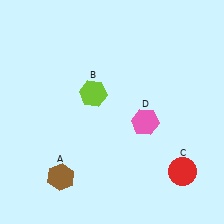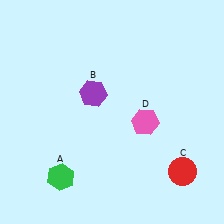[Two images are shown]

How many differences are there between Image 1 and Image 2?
There are 2 differences between the two images.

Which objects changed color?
A changed from brown to green. B changed from lime to purple.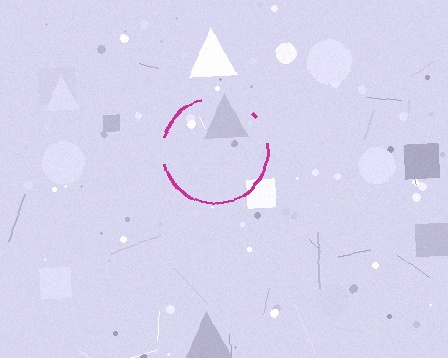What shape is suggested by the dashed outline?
The dashed outline suggests a circle.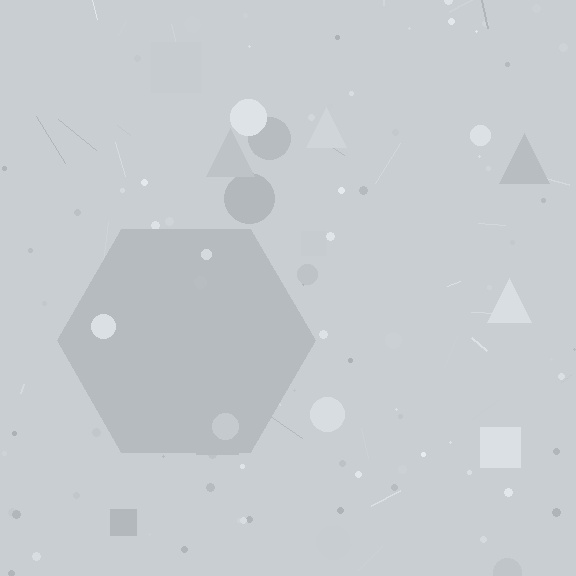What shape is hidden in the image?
A hexagon is hidden in the image.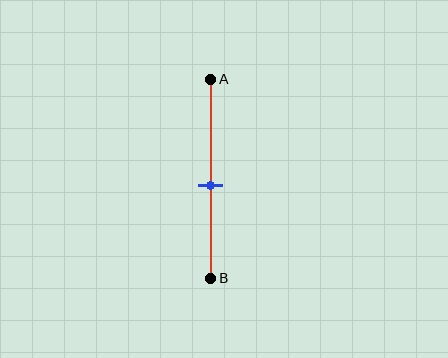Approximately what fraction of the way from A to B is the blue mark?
The blue mark is approximately 55% of the way from A to B.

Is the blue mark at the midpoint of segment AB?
No, the mark is at about 55% from A, not at the 50% midpoint.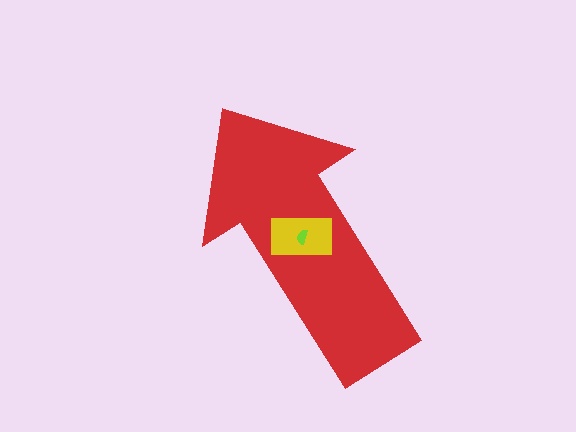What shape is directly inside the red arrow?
The yellow rectangle.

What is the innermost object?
The lime semicircle.